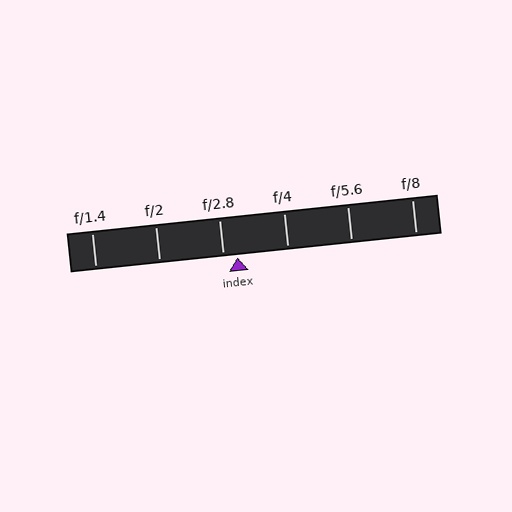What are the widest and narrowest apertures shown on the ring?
The widest aperture shown is f/1.4 and the narrowest is f/8.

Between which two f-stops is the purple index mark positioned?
The index mark is between f/2.8 and f/4.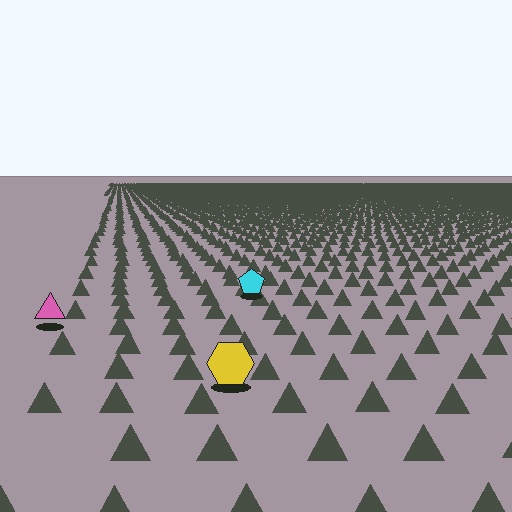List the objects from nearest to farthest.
From nearest to farthest: the yellow hexagon, the pink triangle, the cyan pentagon.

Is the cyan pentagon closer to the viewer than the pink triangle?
No. The pink triangle is closer — you can tell from the texture gradient: the ground texture is coarser near it.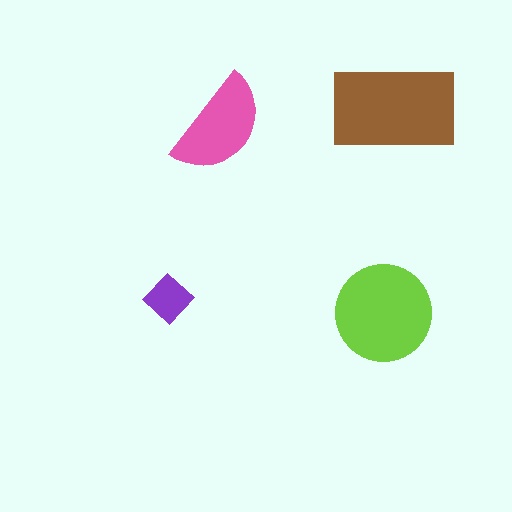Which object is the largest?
The brown rectangle.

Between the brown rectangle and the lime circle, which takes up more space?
The brown rectangle.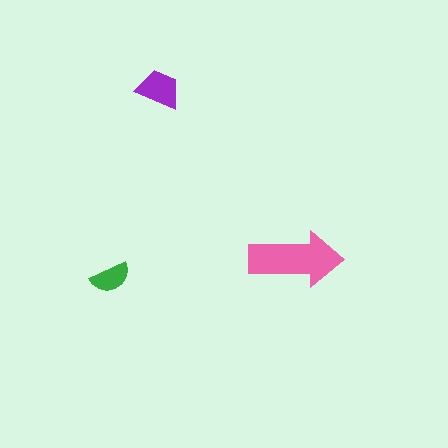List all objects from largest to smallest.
The pink arrow, the purple trapezoid, the green semicircle.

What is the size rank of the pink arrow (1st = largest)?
1st.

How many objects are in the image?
There are 3 objects in the image.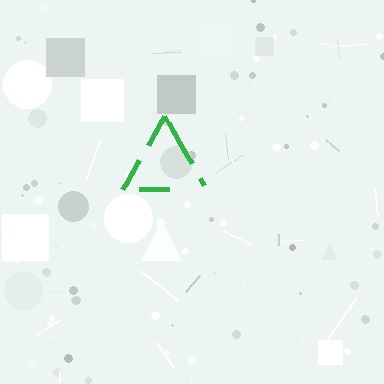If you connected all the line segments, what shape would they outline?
They would outline a triangle.